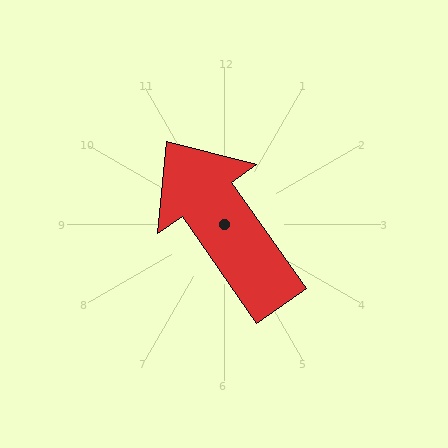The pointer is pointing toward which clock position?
Roughly 11 o'clock.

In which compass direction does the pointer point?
Northwest.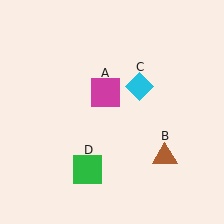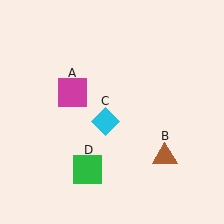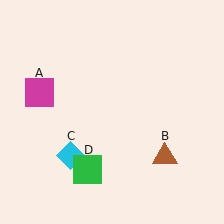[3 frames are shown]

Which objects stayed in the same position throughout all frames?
Brown triangle (object B) and green square (object D) remained stationary.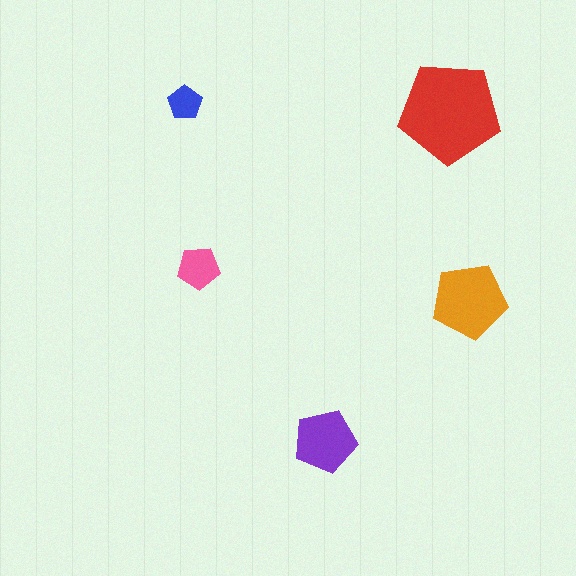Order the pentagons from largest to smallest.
the red one, the orange one, the purple one, the pink one, the blue one.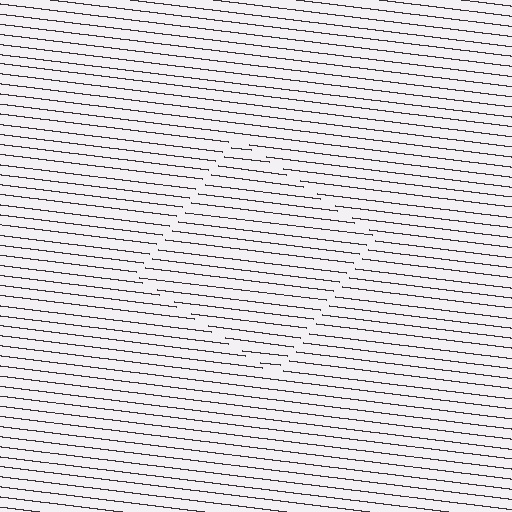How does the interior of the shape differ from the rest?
The interior of the shape contains the same grating, shifted by half a period — the contour is defined by the phase discontinuity where line-ends from the inner and outer gratings abut.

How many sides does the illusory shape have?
4 sides — the line-ends trace a square.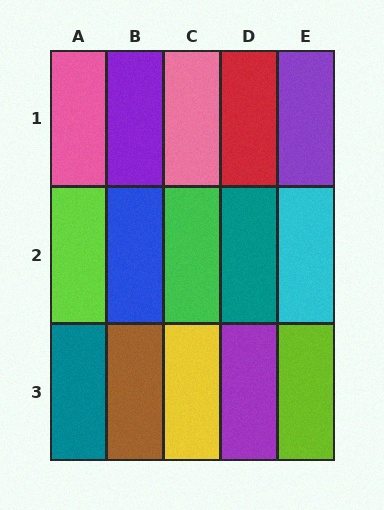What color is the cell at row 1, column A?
Pink.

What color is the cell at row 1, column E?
Purple.